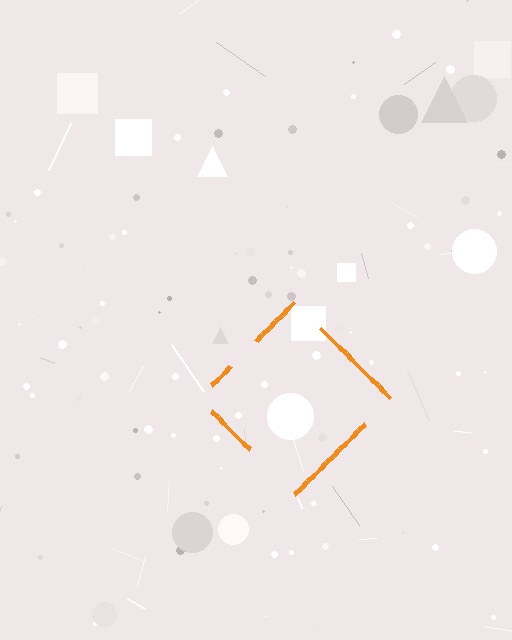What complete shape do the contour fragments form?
The contour fragments form a diamond.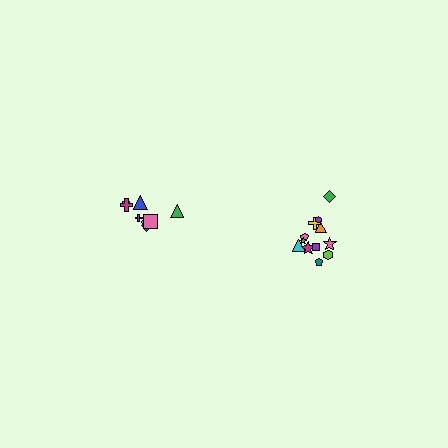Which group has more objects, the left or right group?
The right group.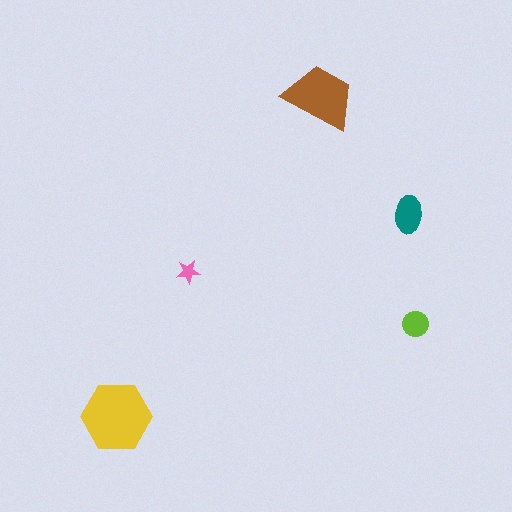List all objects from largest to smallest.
The yellow hexagon, the brown trapezoid, the teal ellipse, the lime circle, the pink star.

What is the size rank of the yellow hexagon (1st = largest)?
1st.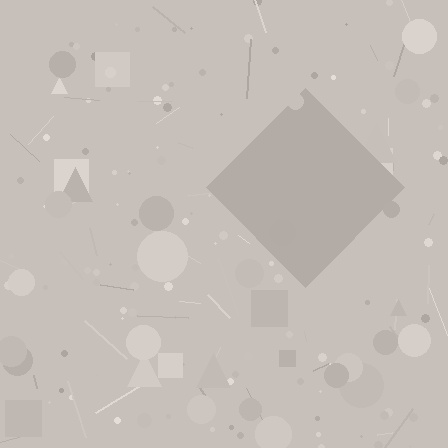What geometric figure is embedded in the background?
A diamond is embedded in the background.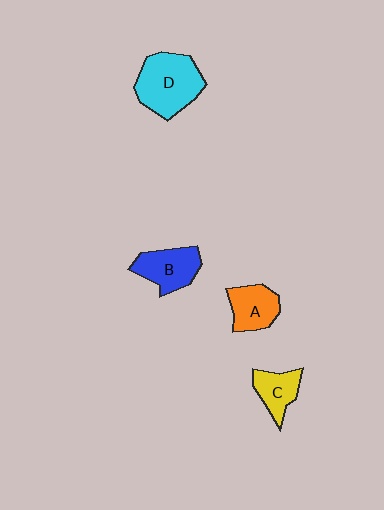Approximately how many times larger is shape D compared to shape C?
Approximately 2.0 times.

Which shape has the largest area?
Shape D (cyan).